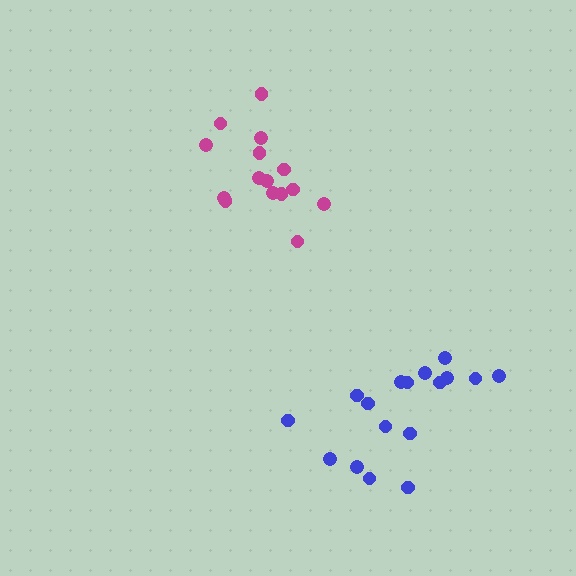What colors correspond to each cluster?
The clusters are colored: magenta, blue.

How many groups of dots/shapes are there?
There are 2 groups.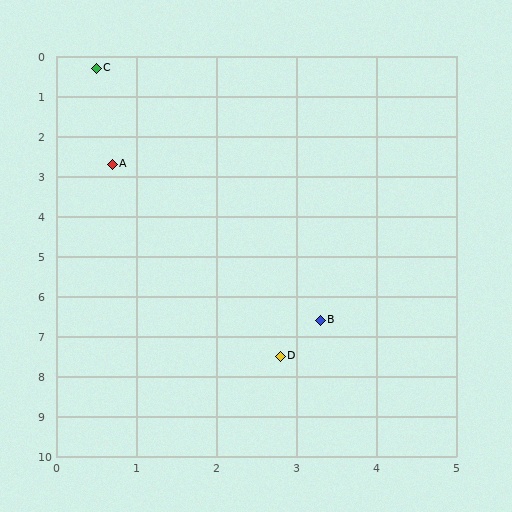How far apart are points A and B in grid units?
Points A and B are about 4.7 grid units apart.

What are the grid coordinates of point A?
Point A is at approximately (0.7, 2.7).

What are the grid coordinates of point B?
Point B is at approximately (3.3, 6.6).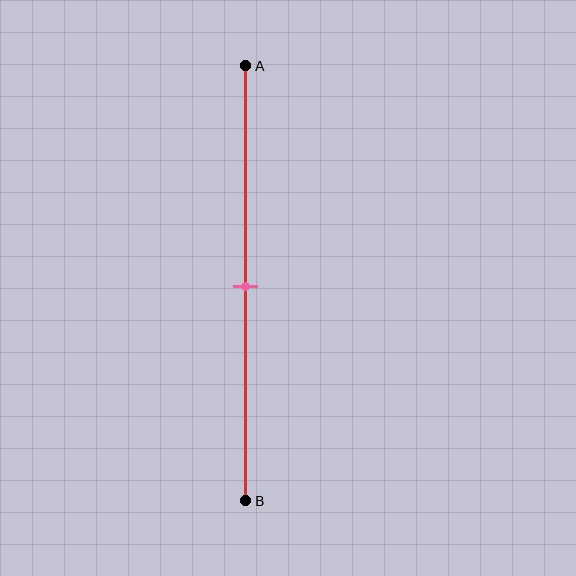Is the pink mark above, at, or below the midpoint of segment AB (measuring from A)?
The pink mark is approximately at the midpoint of segment AB.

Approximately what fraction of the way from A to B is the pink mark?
The pink mark is approximately 50% of the way from A to B.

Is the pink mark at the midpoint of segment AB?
Yes, the mark is approximately at the midpoint.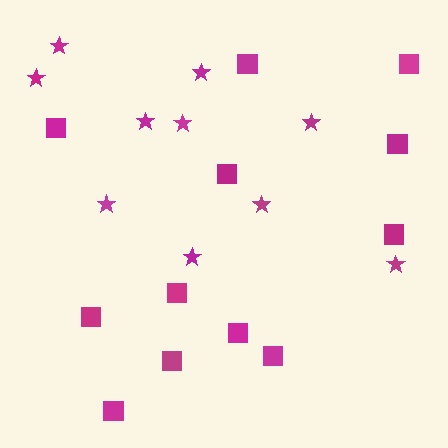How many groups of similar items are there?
There are 2 groups: one group of stars (10) and one group of squares (12).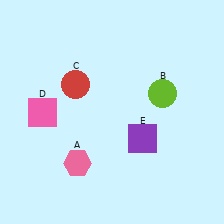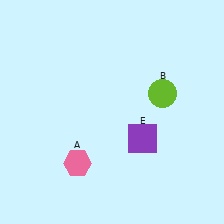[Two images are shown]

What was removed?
The pink square (D), the red circle (C) were removed in Image 2.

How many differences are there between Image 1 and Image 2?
There are 2 differences between the two images.